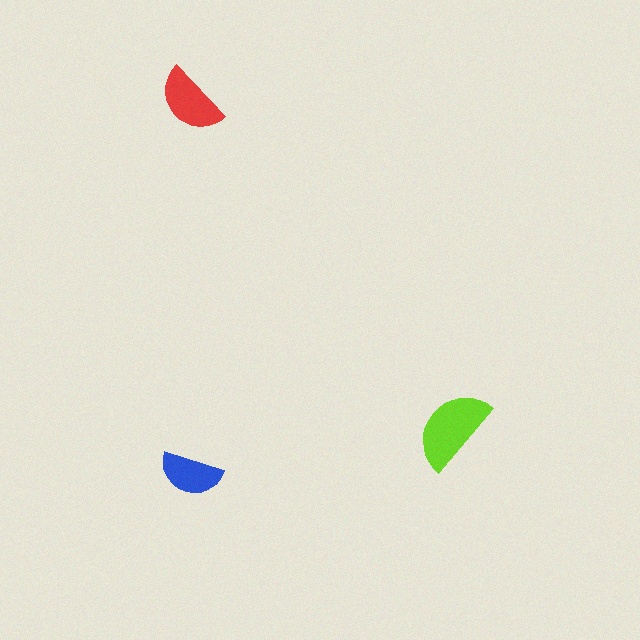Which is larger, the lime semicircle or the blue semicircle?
The lime one.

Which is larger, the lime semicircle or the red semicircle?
The lime one.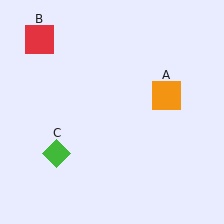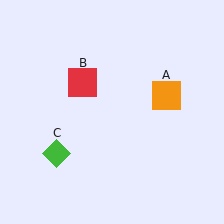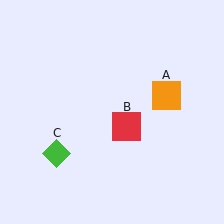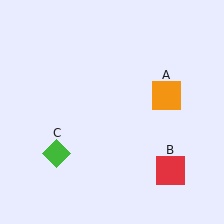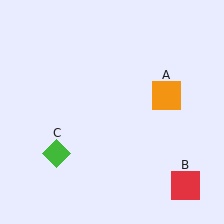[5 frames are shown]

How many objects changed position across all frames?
1 object changed position: red square (object B).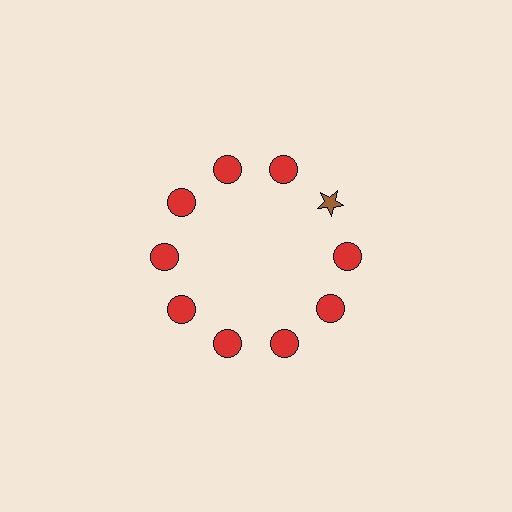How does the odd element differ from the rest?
It differs in both color (brown instead of red) and shape (star instead of circle).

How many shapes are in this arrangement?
There are 10 shapes arranged in a ring pattern.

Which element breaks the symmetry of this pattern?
The brown star at roughly the 2 o'clock position breaks the symmetry. All other shapes are red circles.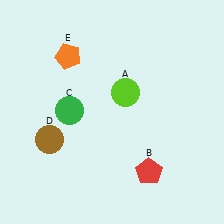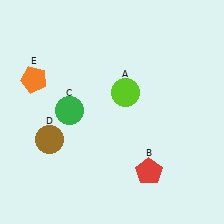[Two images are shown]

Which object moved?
The orange pentagon (E) moved left.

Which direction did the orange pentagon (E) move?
The orange pentagon (E) moved left.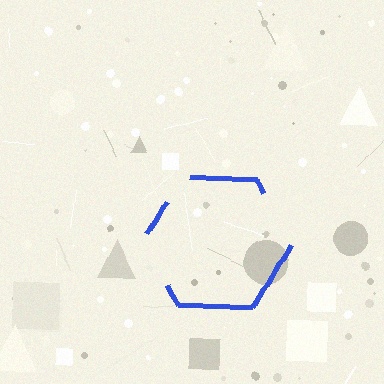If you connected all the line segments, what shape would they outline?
They would outline a hexagon.